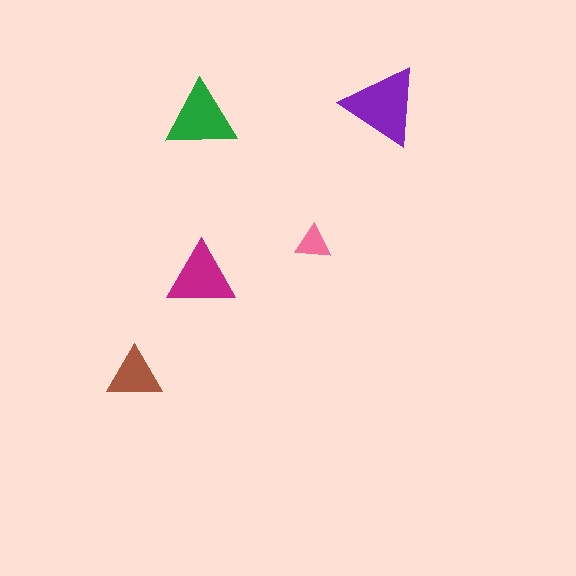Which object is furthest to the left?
The brown triangle is leftmost.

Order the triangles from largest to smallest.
the purple one, the green one, the magenta one, the brown one, the pink one.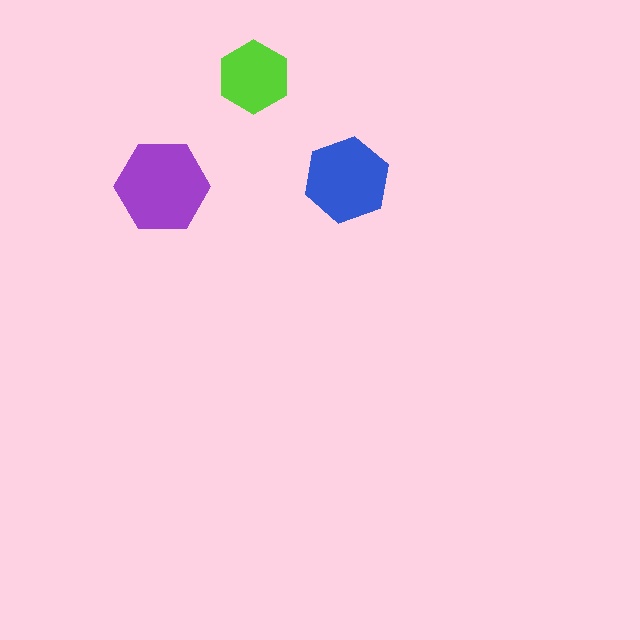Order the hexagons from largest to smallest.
the purple one, the blue one, the lime one.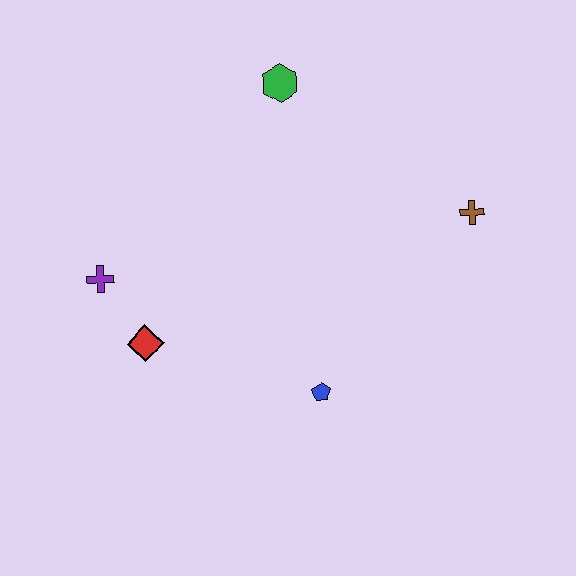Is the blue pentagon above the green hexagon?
No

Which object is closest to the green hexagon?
The brown cross is closest to the green hexagon.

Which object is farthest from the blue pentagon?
The green hexagon is farthest from the blue pentagon.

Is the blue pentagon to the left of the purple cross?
No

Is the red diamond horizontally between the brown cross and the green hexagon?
No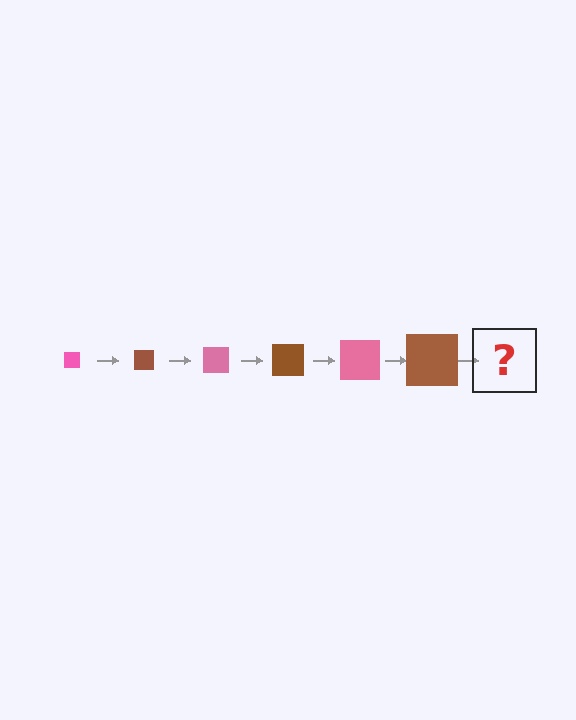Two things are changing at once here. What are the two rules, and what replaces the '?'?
The two rules are that the square grows larger each step and the color cycles through pink and brown. The '?' should be a pink square, larger than the previous one.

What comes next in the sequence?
The next element should be a pink square, larger than the previous one.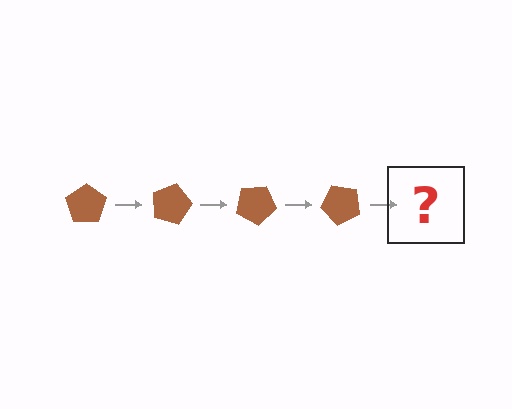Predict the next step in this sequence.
The next step is a brown pentagon rotated 60 degrees.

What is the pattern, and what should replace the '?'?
The pattern is that the pentagon rotates 15 degrees each step. The '?' should be a brown pentagon rotated 60 degrees.